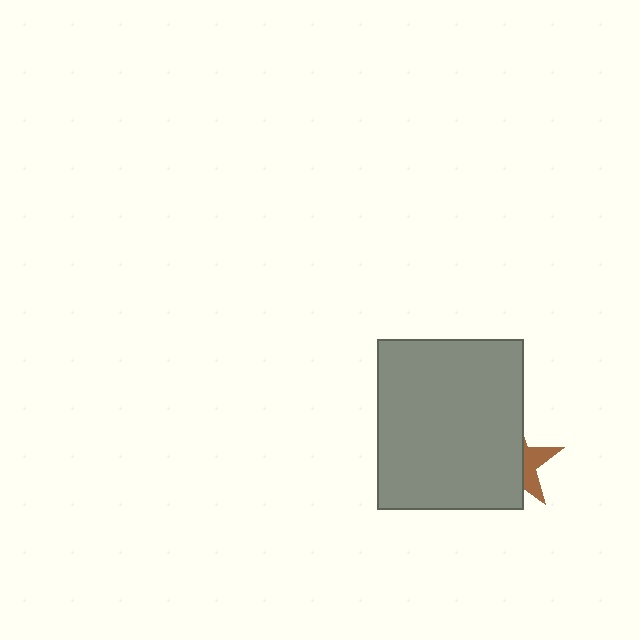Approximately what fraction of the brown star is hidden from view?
Roughly 65% of the brown star is hidden behind the gray rectangle.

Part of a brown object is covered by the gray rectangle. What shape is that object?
It is a star.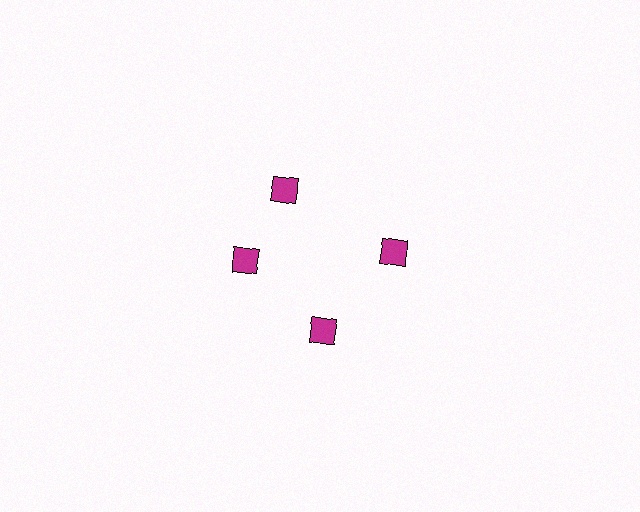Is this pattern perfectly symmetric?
No. The 4 magenta squares are arranged in a ring, but one element near the 12 o'clock position is rotated out of alignment along the ring, breaking the 4-fold rotational symmetry.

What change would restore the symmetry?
The symmetry would be restored by rotating it back into even spacing with its neighbors so that all 4 squares sit at equal angles and equal distance from the center.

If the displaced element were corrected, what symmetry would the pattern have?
It would have 4-fold rotational symmetry — the pattern would map onto itself every 90 degrees.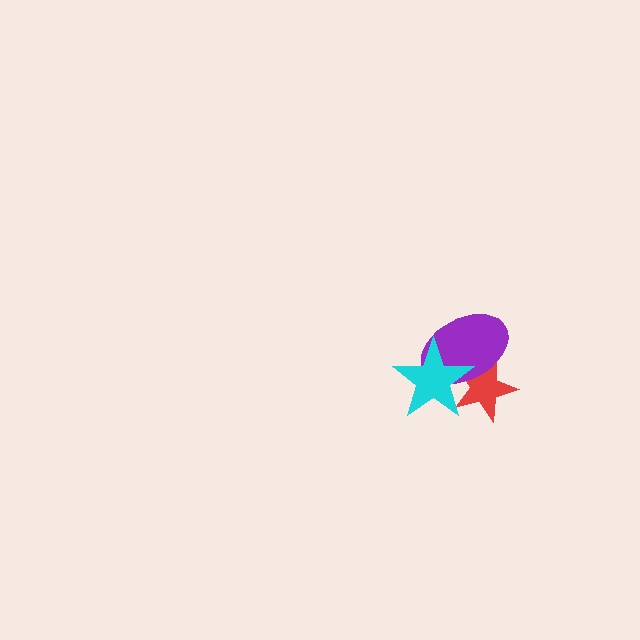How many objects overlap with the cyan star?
2 objects overlap with the cyan star.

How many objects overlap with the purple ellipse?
2 objects overlap with the purple ellipse.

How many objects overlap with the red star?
2 objects overlap with the red star.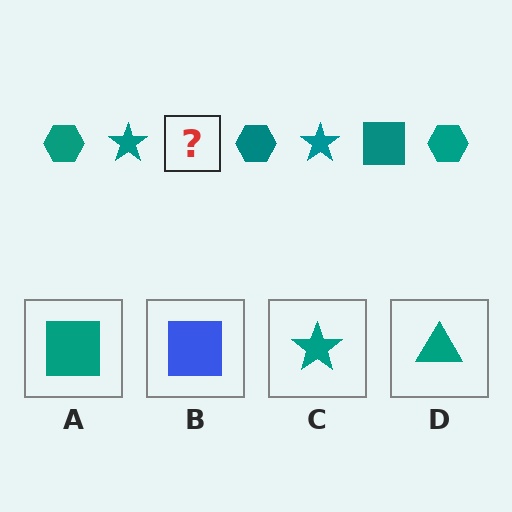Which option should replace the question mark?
Option A.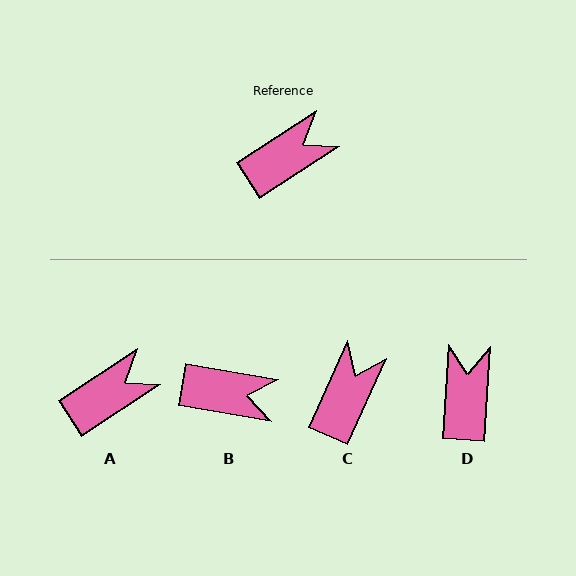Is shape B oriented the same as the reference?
No, it is off by about 43 degrees.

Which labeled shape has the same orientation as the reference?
A.